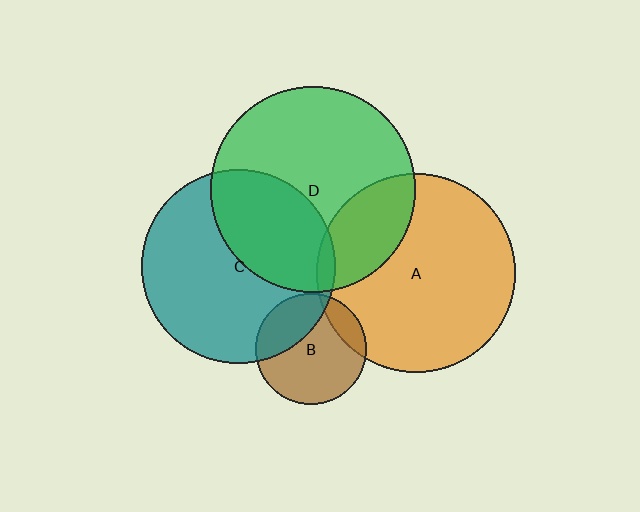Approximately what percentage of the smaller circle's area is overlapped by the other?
Approximately 35%.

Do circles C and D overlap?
Yes.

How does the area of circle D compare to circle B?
Approximately 3.4 times.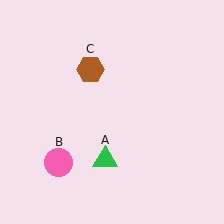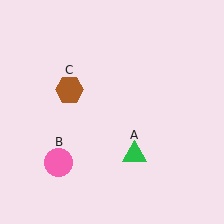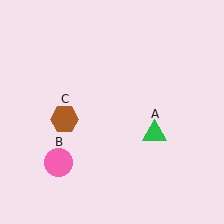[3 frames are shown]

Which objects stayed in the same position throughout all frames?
Pink circle (object B) remained stationary.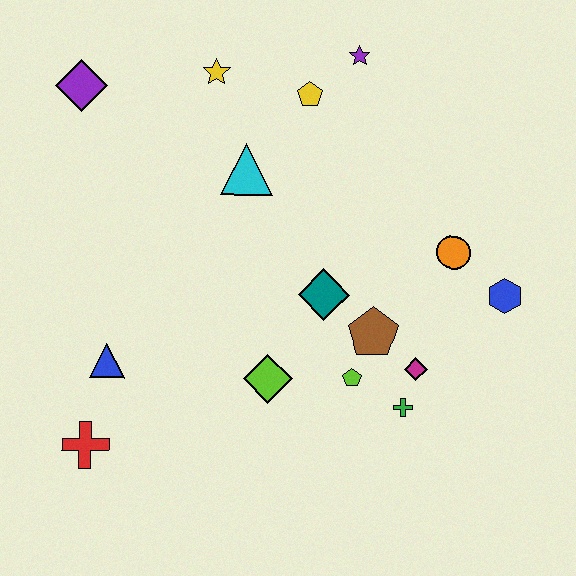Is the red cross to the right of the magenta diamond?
No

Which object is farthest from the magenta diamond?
The purple diamond is farthest from the magenta diamond.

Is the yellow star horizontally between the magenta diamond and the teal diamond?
No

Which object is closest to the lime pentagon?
The brown pentagon is closest to the lime pentagon.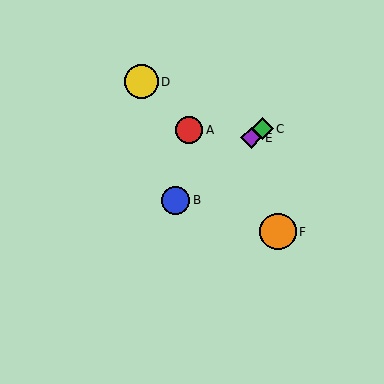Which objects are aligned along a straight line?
Objects B, C, E are aligned along a straight line.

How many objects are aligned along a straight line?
3 objects (B, C, E) are aligned along a straight line.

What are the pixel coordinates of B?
Object B is at (176, 200).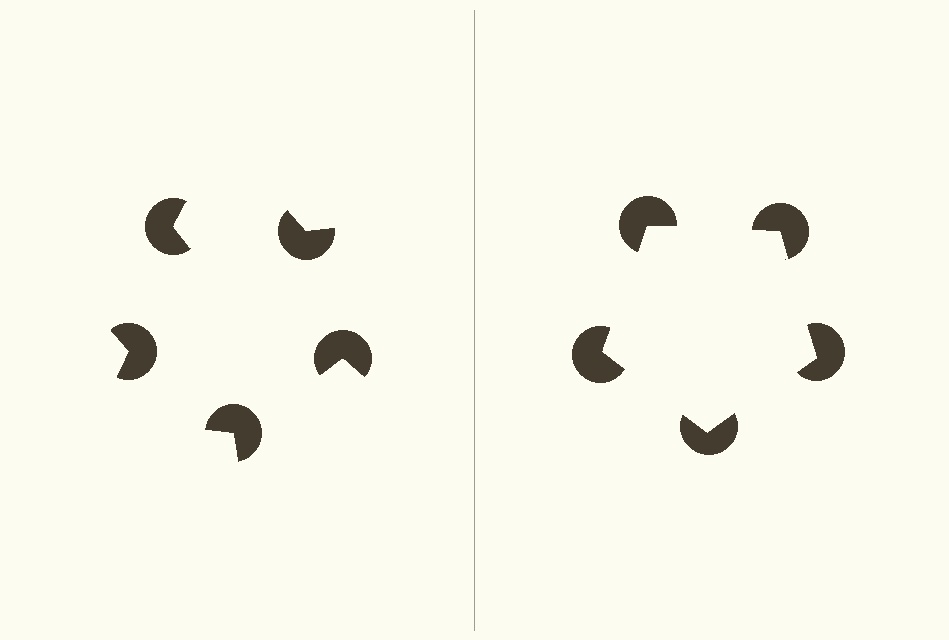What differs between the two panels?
The pac-man discs are positioned identically on both sides; only the wedge orientations differ. On the right they align to a pentagon; on the left they are misaligned.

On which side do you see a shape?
An illusory pentagon appears on the right side. On the left side the wedge cuts are rotated, so no coherent shape forms.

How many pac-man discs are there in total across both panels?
10 — 5 on each side.